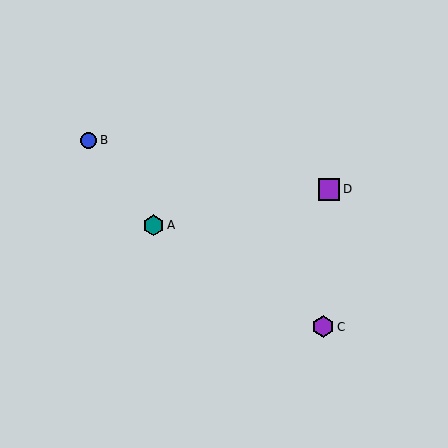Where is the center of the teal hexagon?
The center of the teal hexagon is at (154, 225).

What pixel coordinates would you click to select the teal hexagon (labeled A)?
Click at (154, 225) to select the teal hexagon A.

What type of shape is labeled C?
Shape C is a purple hexagon.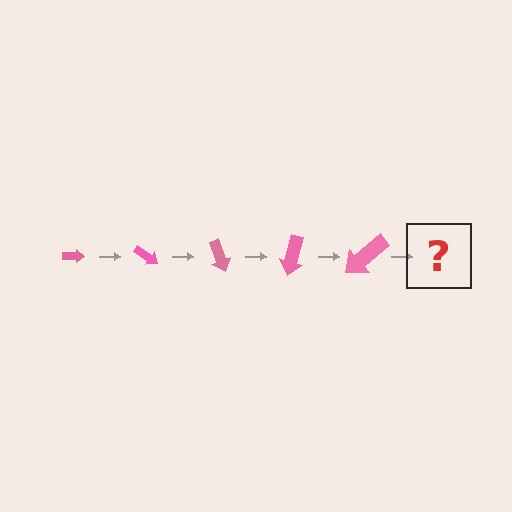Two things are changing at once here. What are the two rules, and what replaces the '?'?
The two rules are that the arrow grows larger each step and it rotates 35 degrees each step. The '?' should be an arrow, larger than the previous one and rotated 175 degrees from the start.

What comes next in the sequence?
The next element should be an arrow, larger than the previous one and rotated 175 degrees from the start.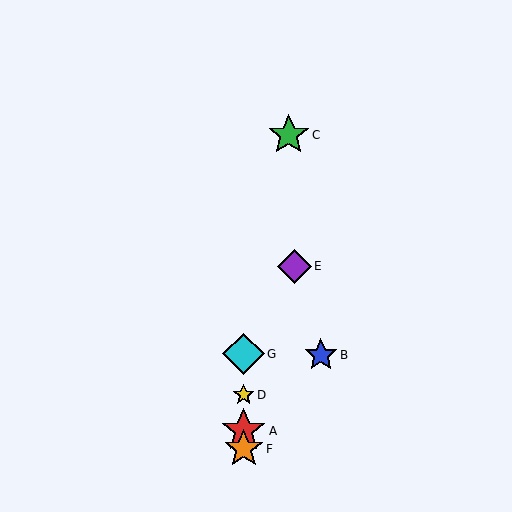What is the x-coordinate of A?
Object A is at x≈244.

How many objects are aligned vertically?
4 objects (A, D, F, G) are aligned vertically.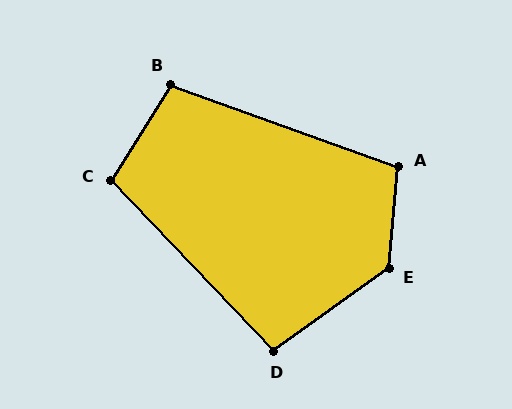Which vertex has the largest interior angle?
E, at approximately 131 degrees.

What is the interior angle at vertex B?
Approximately 102 degrees (obtuse).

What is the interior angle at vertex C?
Approximately 104 degrees (obtuse).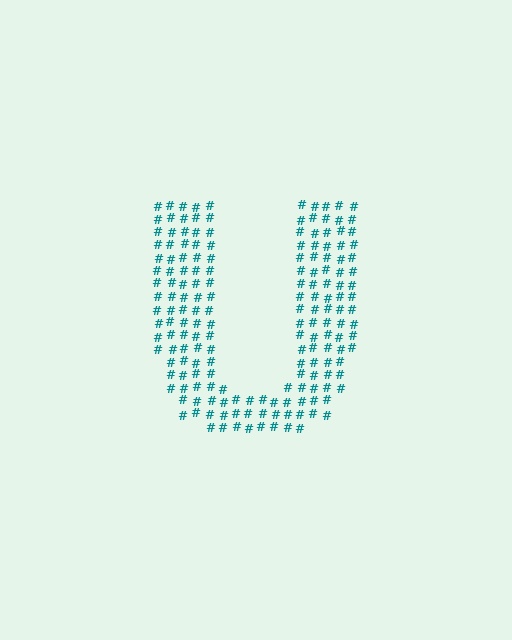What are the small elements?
The small elements are hash symbols.